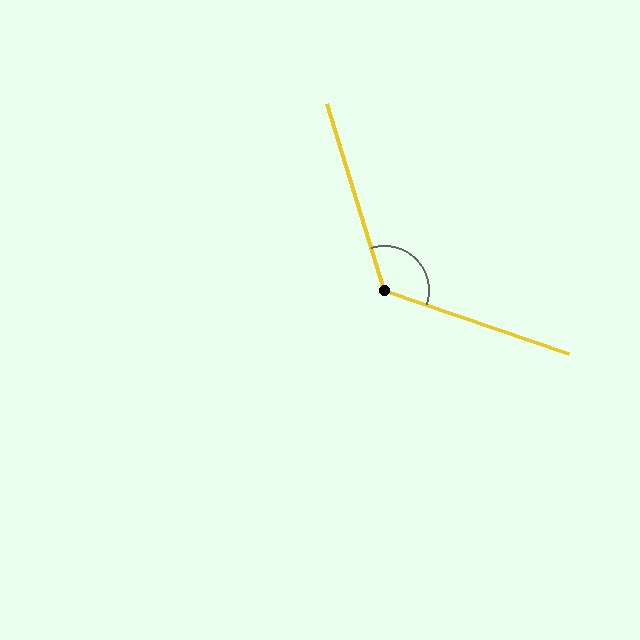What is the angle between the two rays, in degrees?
Approximately 126 degrees.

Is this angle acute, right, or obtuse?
It is obtuse.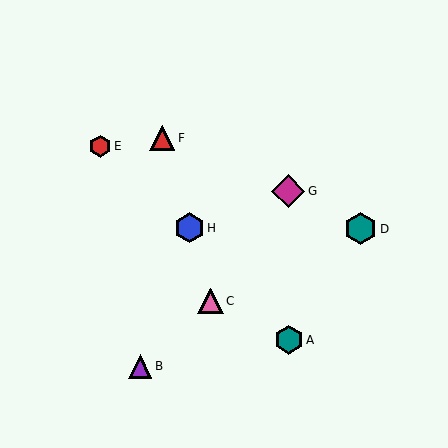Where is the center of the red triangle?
The center of the red triangle is at (162, 138).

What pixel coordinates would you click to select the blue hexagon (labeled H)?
Click at (189, 228) to select the blue hexagon H.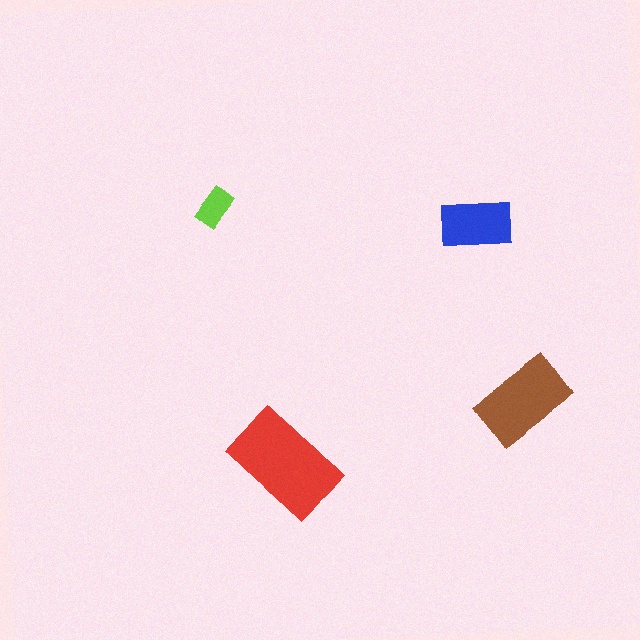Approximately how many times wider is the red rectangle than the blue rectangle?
About 1.5 times wider.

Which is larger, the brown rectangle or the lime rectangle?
The brown one.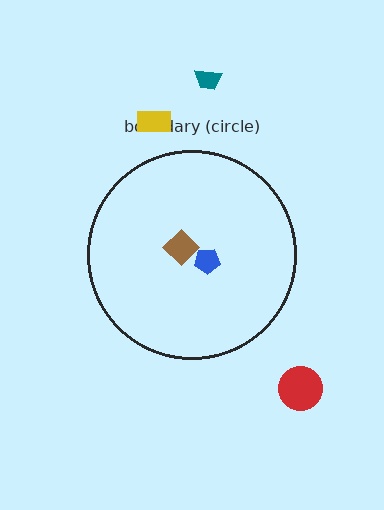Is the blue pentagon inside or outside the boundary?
Inside.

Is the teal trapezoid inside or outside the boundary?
Outside.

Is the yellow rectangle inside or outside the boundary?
Outside.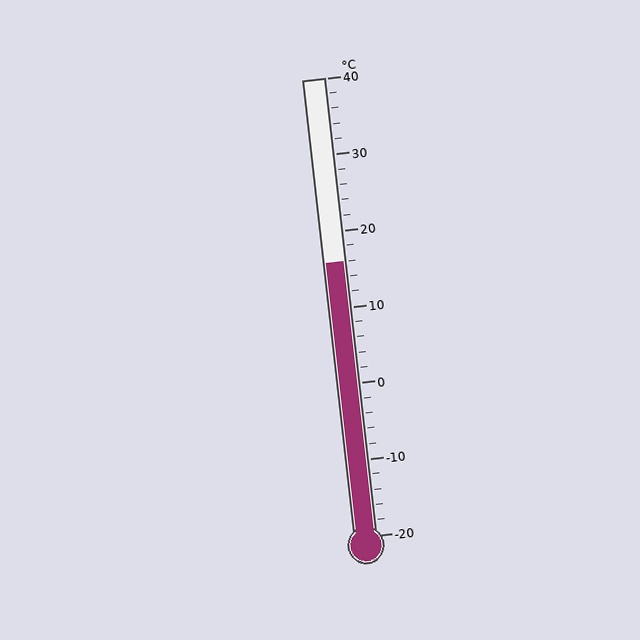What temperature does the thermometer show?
The thermometer shows approximately 16°C.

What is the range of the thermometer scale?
The thermometer scale ranges from -20°C to 40°C.